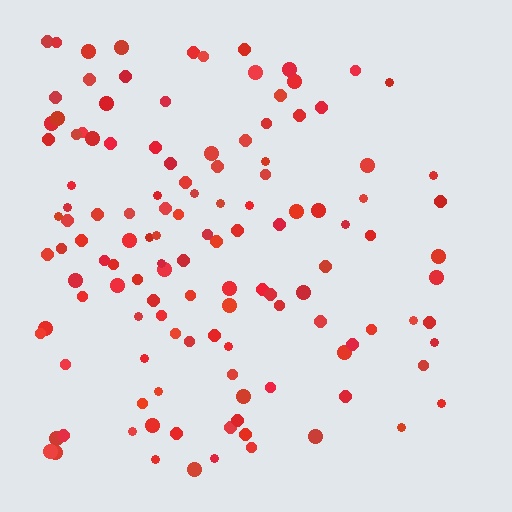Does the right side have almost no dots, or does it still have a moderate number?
Still a moderate number, just noticeably fewer than the left.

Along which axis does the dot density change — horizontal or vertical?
Horizontal.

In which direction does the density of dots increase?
From right to left, with the left side densest.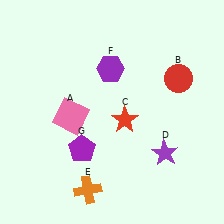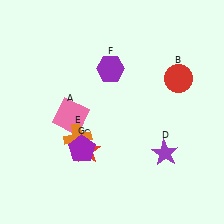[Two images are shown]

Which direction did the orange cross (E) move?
The orange cross (E) moved up.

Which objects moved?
The objects that moved are: the red star (C), the orange cross (E).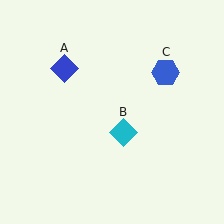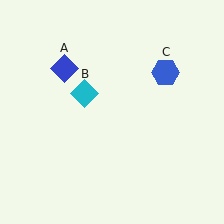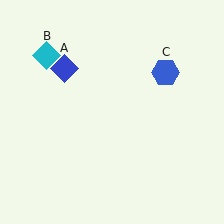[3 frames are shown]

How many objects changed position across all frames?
1 object changed position: cyan diamond (object B).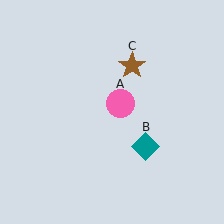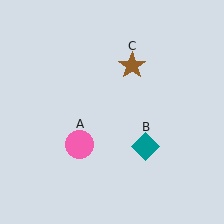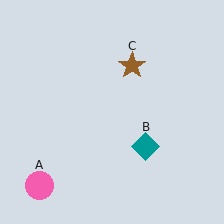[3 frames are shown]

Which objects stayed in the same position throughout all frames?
Teal diamond (object B) and brown star (object C) remained stationary.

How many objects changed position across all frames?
1 object changed position: pink circle (object A).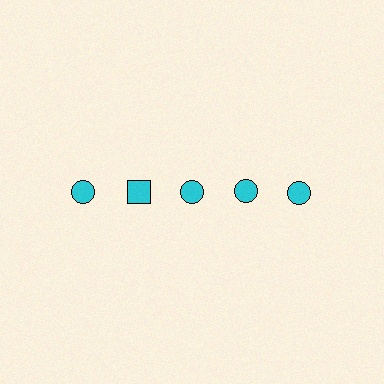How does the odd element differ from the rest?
It has a different shape: square instead of circle.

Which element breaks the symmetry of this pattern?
The cyan square in the top row, second from left column breaks the symmetry. All other shapes are cyan circles.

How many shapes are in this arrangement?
There are 5 shapes arranged in a grid pattern.